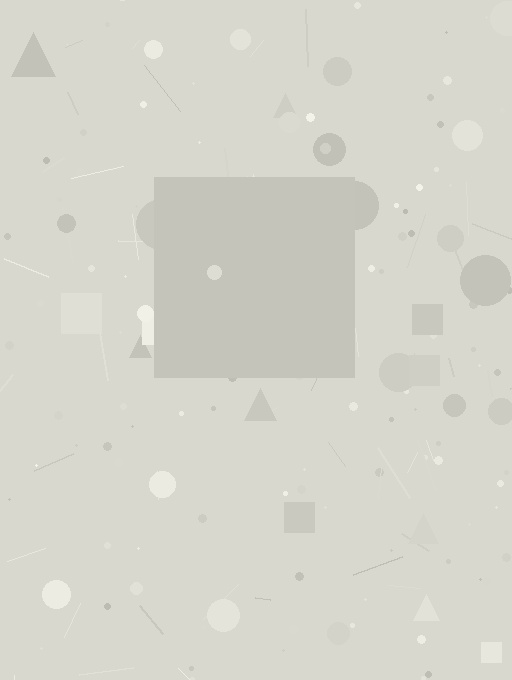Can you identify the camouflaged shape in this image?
The camouflaged shape is a square.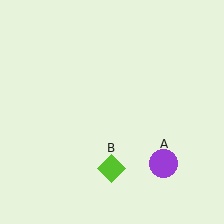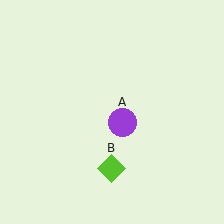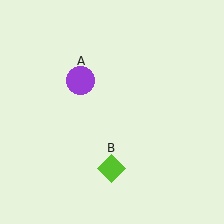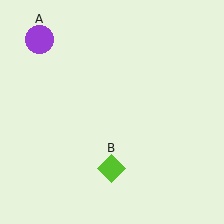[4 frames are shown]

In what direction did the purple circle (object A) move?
The purple circle (object A) moved up and to the left.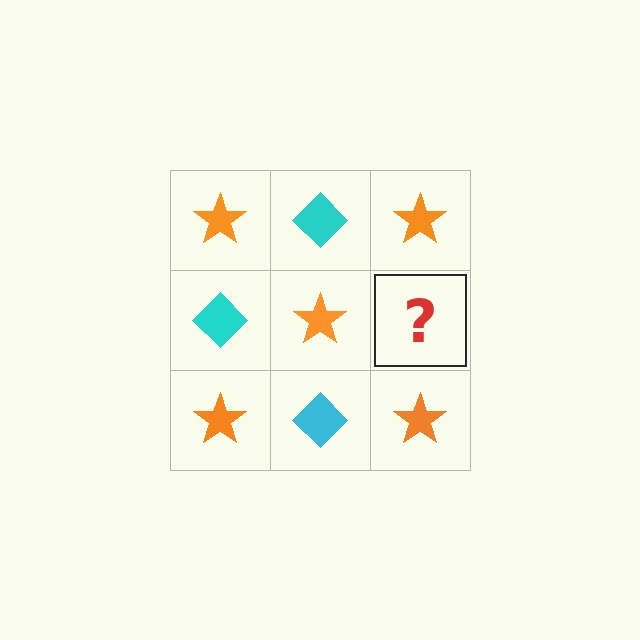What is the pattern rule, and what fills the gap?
The rule is that it alternates orange star and cyan diamond in a checkerboard pattern. The gap should be filled with a cyan diamond.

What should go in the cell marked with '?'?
The missing cell should contain a cyan diamond.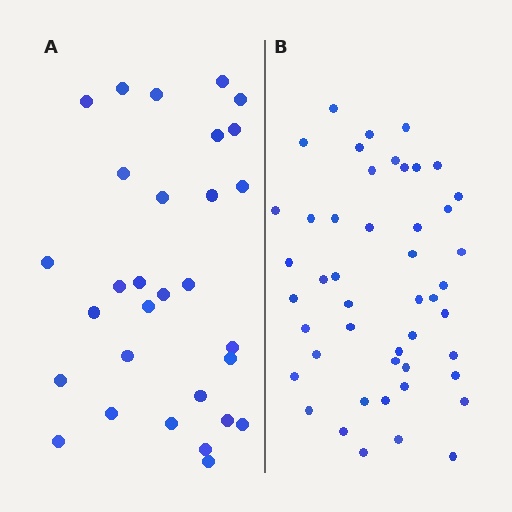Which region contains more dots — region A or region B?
Region B (the right region) has more dots.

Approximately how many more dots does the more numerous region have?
Region B has approximately 15 more dots than region A.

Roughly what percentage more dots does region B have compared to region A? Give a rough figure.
About 55% more.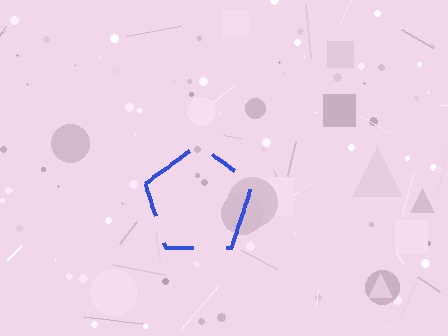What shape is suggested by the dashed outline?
The dashed outline suggests a pentagon.